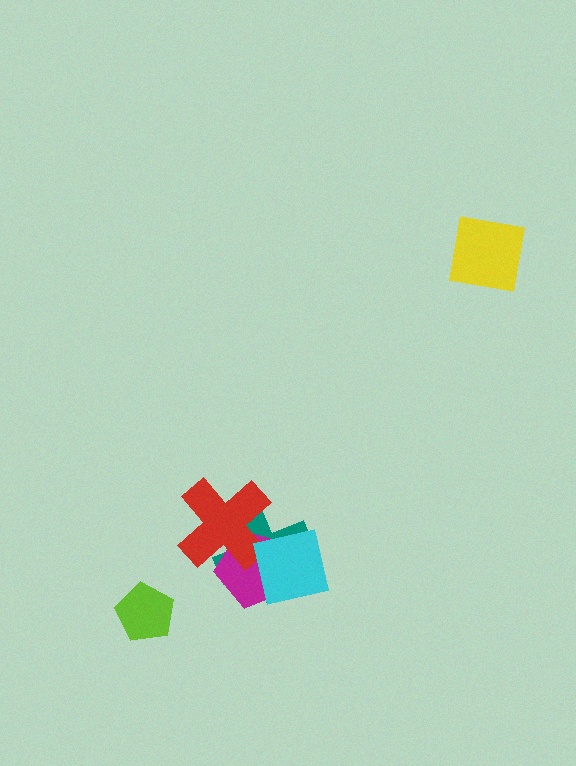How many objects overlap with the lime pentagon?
0 objects overlap with the lime pentagon.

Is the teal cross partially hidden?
Yes, it is partially covered by another shape.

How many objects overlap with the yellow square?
0 objects overlap with the yellow square.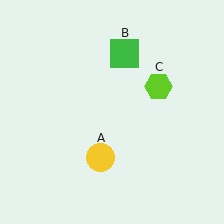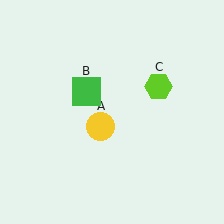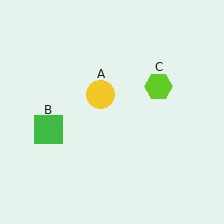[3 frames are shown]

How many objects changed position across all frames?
2 objects changed position: yellow circle (object A), green square (object B).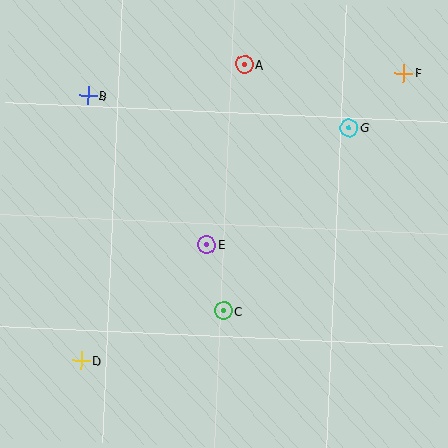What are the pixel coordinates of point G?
Point G is at (349, 128).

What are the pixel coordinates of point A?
Point A is at (244, 64).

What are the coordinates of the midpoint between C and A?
The midpoint between C and A is at (234, 188).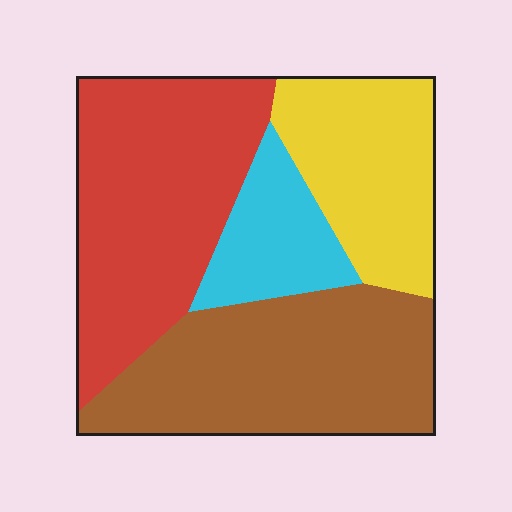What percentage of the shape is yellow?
Yellow takes up about one fifth (1/5) of the shape.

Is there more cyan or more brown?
Brown.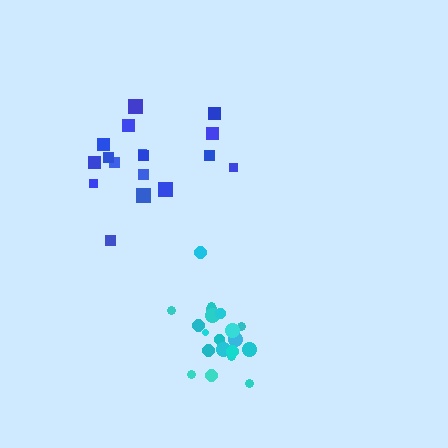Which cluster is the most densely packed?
Cyan.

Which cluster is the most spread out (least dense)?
Blue.